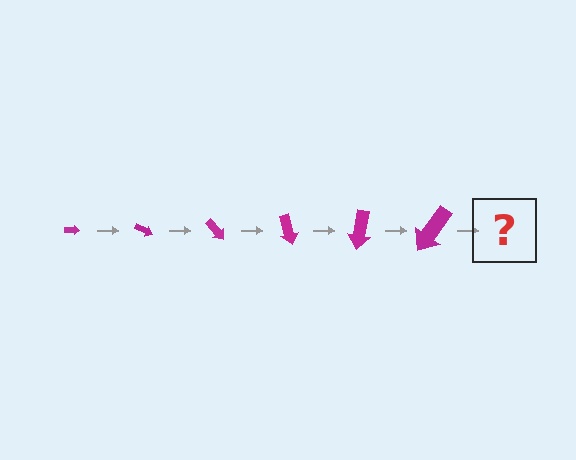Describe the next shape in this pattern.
It should be an arrow, larger than the previous one and rotated 150 degrees from the start.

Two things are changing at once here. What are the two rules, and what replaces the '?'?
The two rules are that the arrow grows larger each step and it rotates 25 degrees each step. The '?' should be an arrow, larger than the previous one and rotated 150 degrees from the start.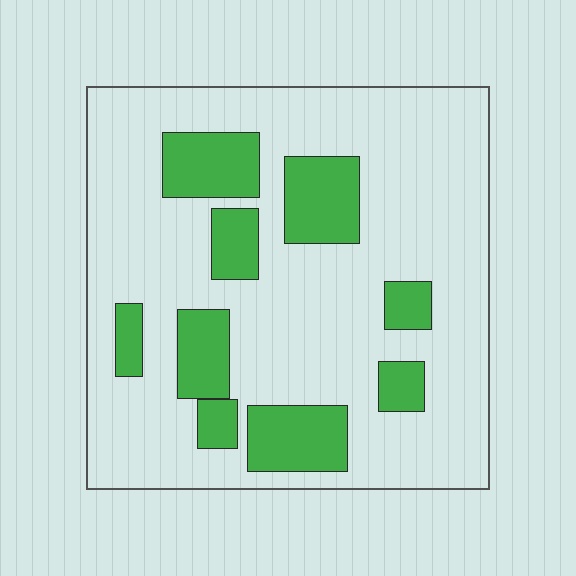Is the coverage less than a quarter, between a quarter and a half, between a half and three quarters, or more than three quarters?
Less than a quarter.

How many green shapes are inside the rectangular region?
9.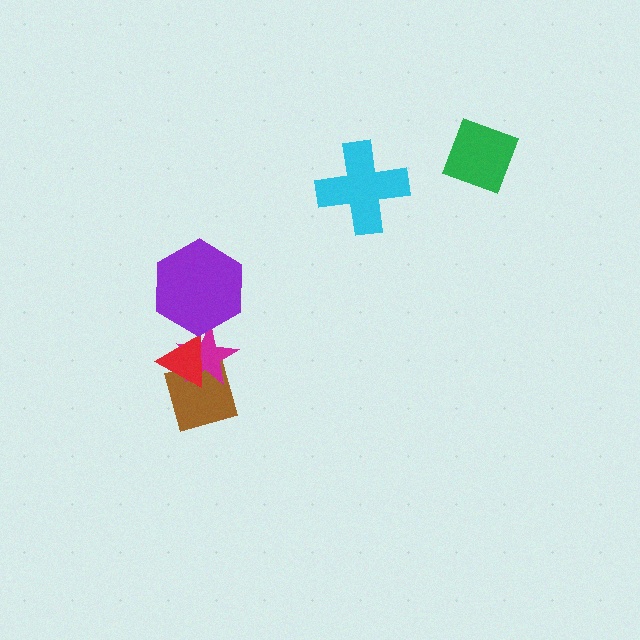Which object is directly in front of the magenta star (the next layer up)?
The red triangle is directly in front of the magenta star.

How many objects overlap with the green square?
0 objects overlap with the green square.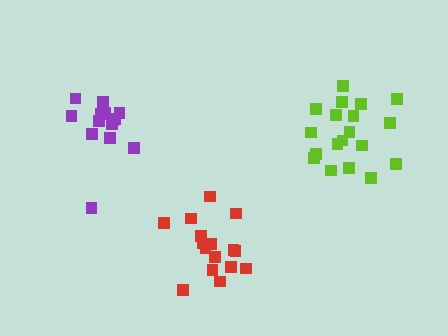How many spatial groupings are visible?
There are 3 spatial groupings.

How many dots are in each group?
Group 1: 16 dots, Group 2: 19 dots, Group 3: 14 dots (49 total).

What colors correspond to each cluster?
The clusters are colored: red, lime, purple.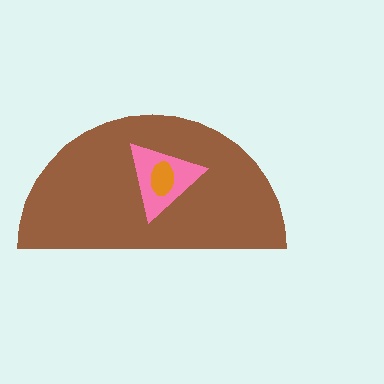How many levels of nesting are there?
3.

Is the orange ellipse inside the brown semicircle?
Yes.